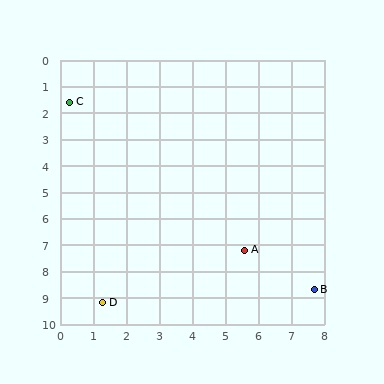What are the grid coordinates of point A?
Point A is at approximately (5.6, 7.2).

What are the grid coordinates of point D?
Point D is at approximately (1.3, 9.2).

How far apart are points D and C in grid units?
Points D and C are about 7.7 grid units apart.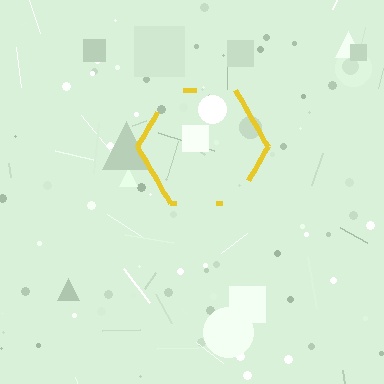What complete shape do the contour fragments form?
The contour fragments form a hexagon.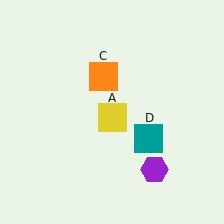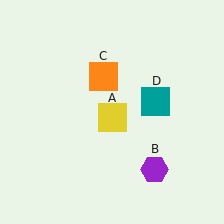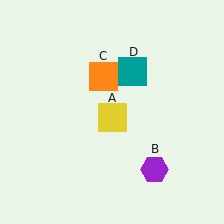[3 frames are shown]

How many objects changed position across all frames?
1 object changed position: teal square (object D).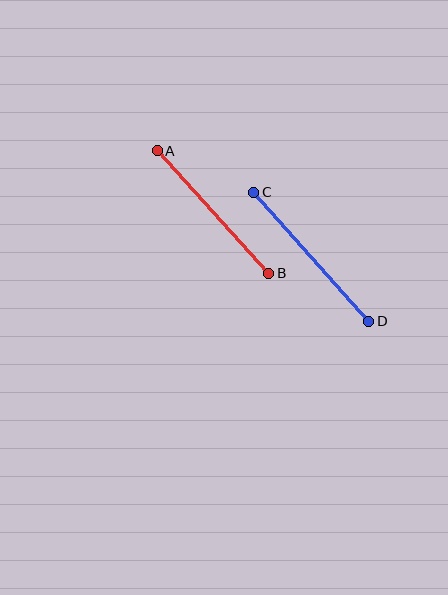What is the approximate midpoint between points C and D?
The midpoint is at approximately (311, 257) pixels.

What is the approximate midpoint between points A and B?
The midpoint is at approximately (213, 212) pixels.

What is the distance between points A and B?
The distance is approximately 166 pixels.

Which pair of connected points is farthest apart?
Points C and D are farthest apart.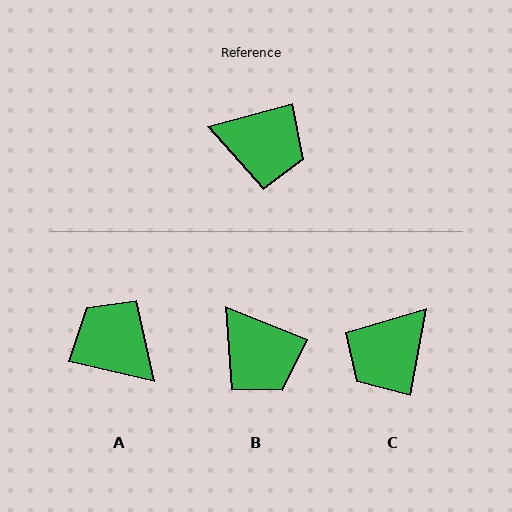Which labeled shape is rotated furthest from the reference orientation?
A, about 151 degrees away.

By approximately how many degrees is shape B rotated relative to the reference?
Approximately 37 degrees clockwise.